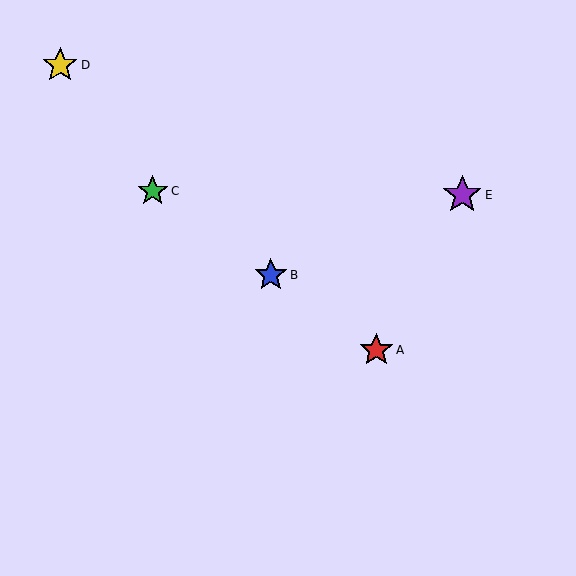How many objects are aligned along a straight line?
3 objects (A, B, C) are aligned along a straight line.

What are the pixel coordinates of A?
Object A is at (376, 350).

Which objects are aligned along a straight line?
Objects A, B, C are aligned along a straight line.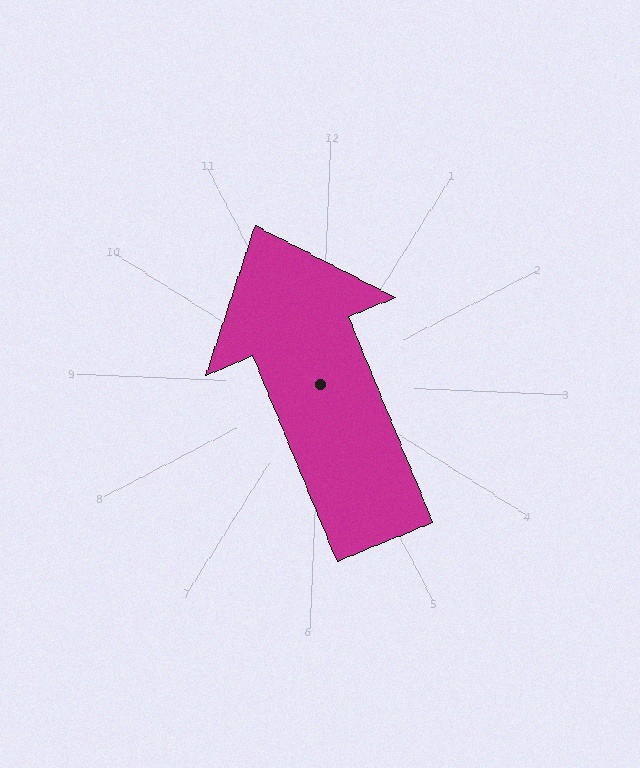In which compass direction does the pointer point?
Northwest.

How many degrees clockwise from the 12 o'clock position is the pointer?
Approximately 335 degrees.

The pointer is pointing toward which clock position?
Roughly 11 o'clock.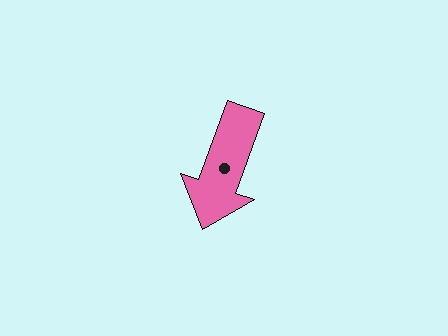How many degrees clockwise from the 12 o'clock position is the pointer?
Approximately 200 degrees.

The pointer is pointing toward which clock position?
Roughly 7 o'clock.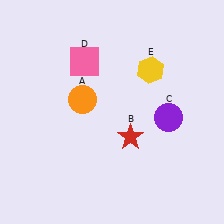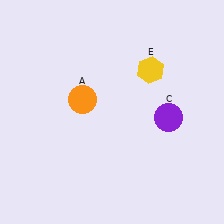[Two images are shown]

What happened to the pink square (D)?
The pink square (D) was removed in Image 2. It was in the top-left area of Image 1.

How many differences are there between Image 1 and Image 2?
There are 2 differences between the two images.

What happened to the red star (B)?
The red star (B) was removed in Image 2. It was in the bottom-right area of Image 1.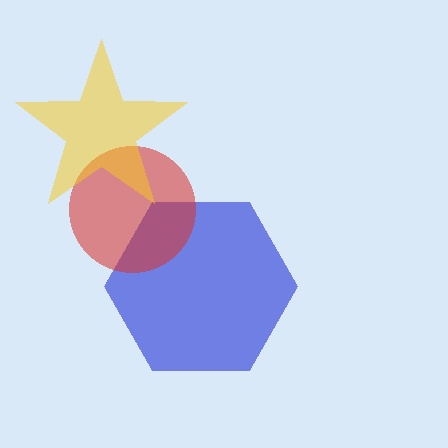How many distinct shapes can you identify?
There are 3 distinct shapes: a blue hexagon, a red circle, a yellow star.